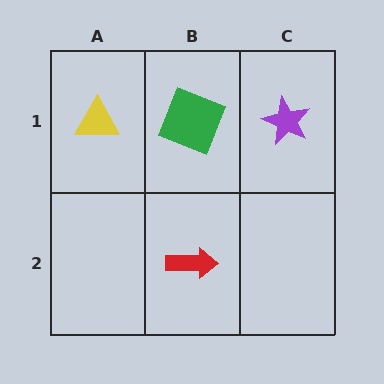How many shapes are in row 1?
3 shapes.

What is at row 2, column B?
A red arrow.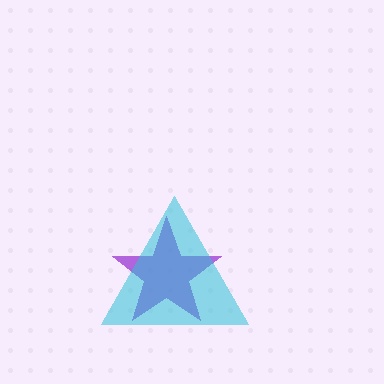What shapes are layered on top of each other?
The layered shapes are: a purple star, a cyan triangle.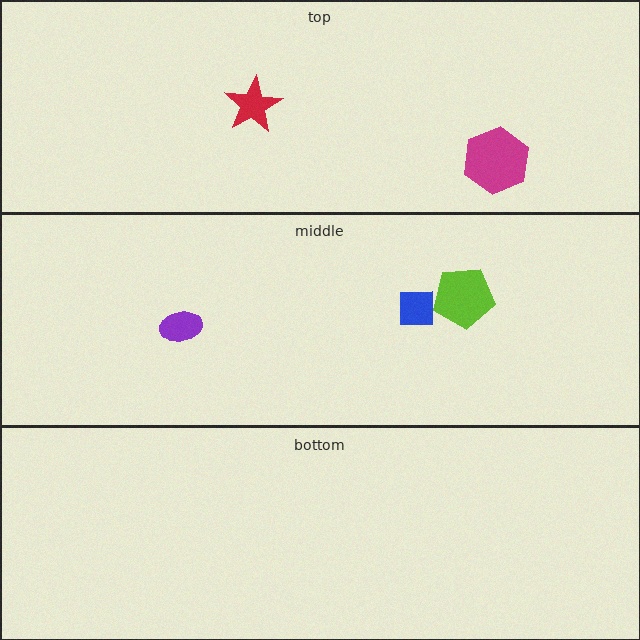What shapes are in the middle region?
The purple ellipse, the blue square, the lime pentagon.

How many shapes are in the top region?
2.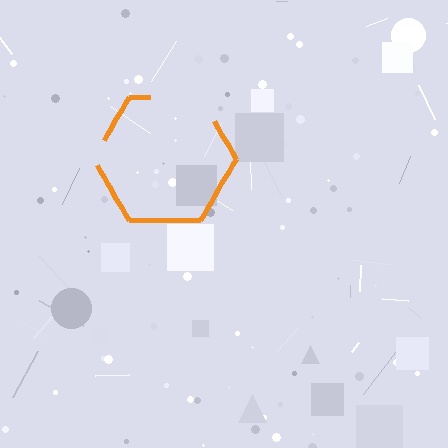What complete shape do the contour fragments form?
The contour fragments form a hexagon.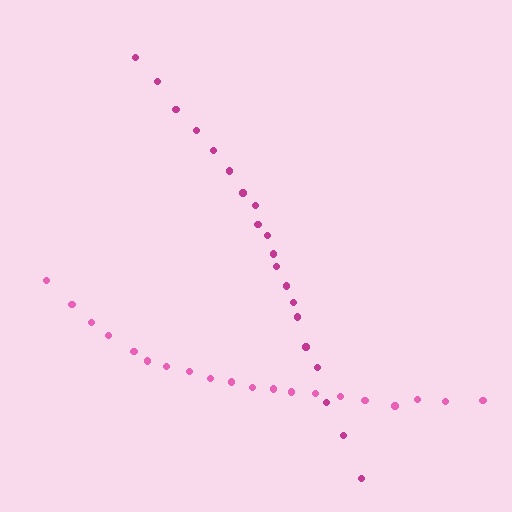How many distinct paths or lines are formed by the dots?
There are 2 distinct paths.